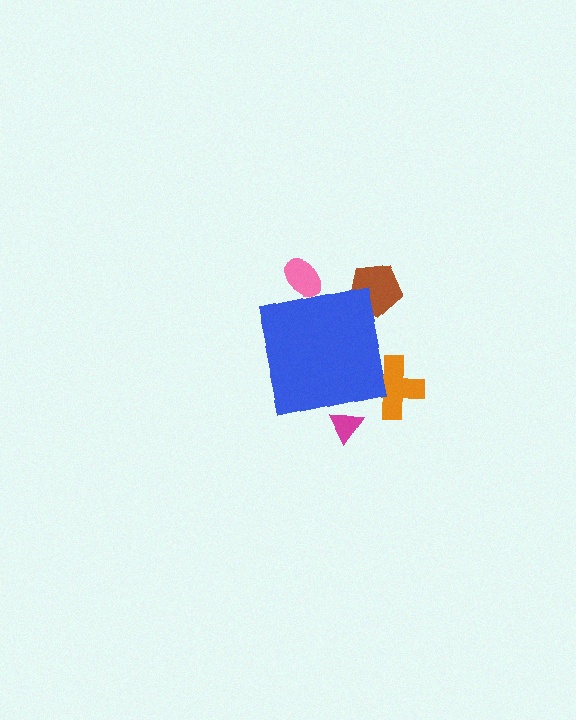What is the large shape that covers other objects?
A blue square.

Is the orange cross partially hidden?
Yes, the orange cross is partially hidden behind the blue square.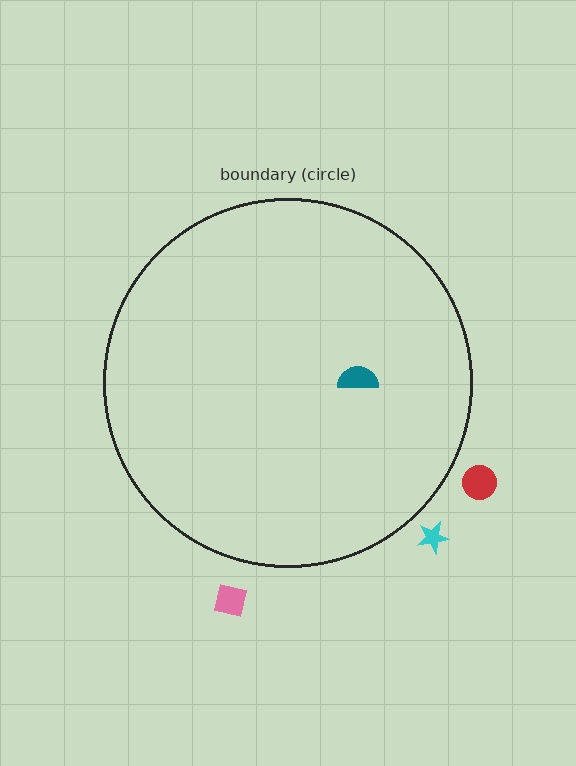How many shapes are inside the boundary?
1 inside, 3 outside.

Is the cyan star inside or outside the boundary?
Outside.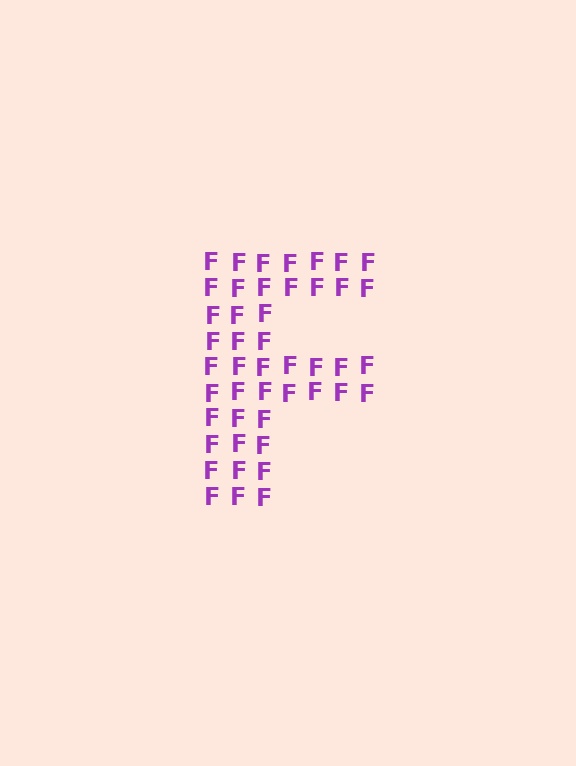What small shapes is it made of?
It is made of small letter F's.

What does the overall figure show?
The overall figure shows the letter F.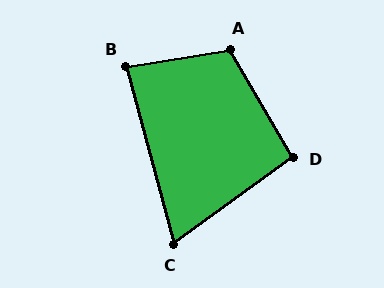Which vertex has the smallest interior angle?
C, at approximately 69 degrees.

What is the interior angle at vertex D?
Approximately 96 degrees (obtuse).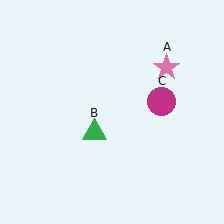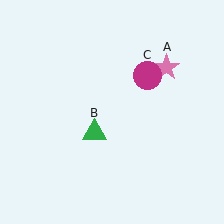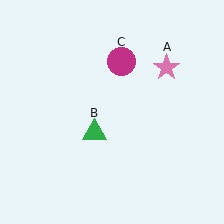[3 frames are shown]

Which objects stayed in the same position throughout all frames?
Pink star (object A) and green triangle (object B) remained stationary.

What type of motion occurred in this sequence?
The magenta circle (object C) rotated counterclockwise around the center of the scene.